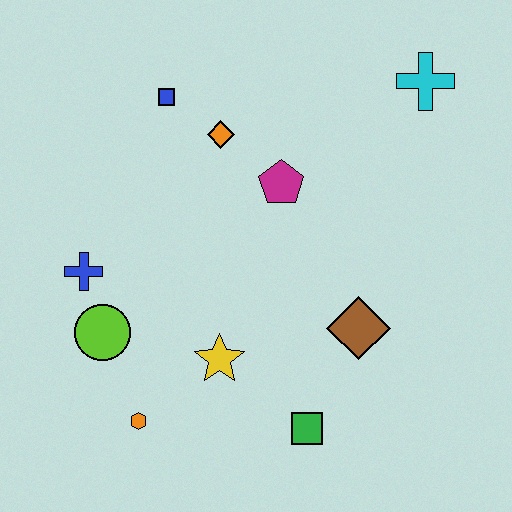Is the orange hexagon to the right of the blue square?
No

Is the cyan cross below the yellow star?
No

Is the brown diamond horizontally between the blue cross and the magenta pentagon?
No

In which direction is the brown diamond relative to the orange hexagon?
The brown diamond is to the right of the orange hexagon.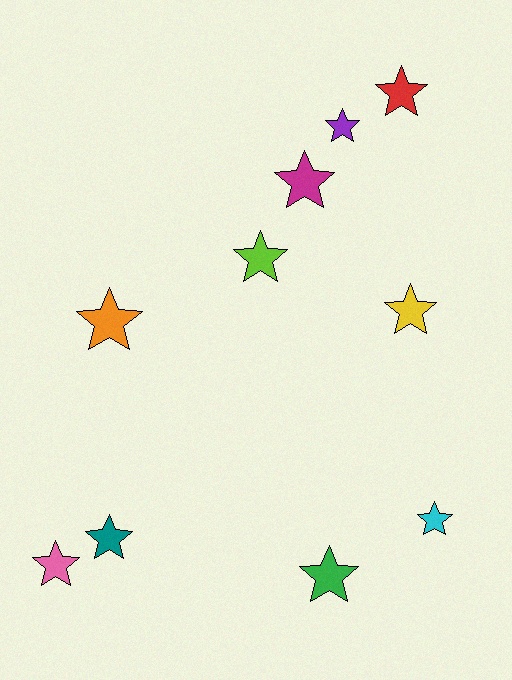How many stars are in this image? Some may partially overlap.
There are 10 stars.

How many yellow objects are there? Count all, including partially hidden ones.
There is 1 yellow object.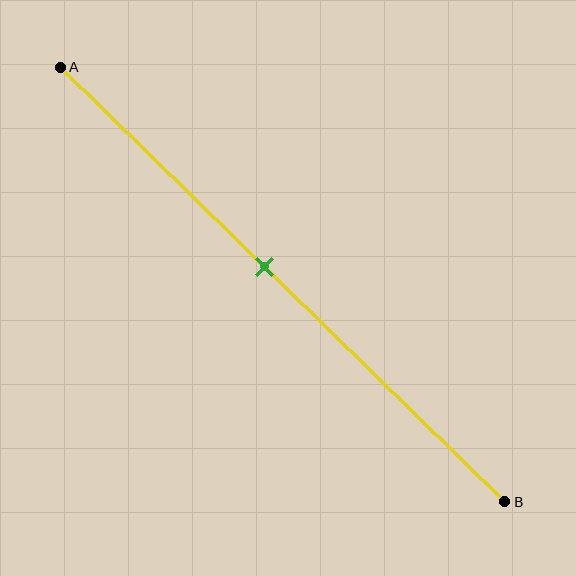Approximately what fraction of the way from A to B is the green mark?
The green mark is approximately 45% of the way from A to B.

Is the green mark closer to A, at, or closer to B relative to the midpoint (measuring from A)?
The green mark is closer to point A than the midpoint of segment AB.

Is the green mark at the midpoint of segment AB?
No, the mark is at about 45% from A, not at the 50% midpoint.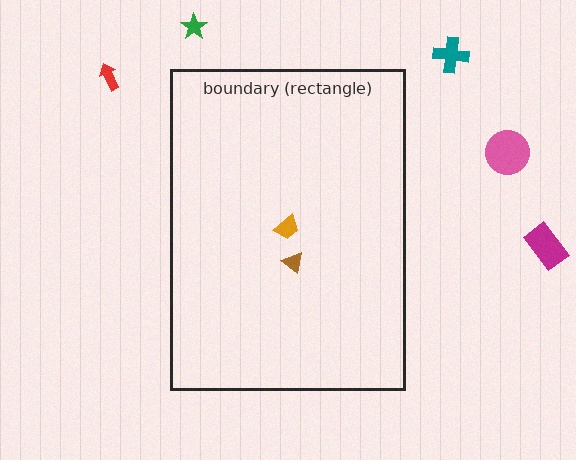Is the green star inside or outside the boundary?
Outside.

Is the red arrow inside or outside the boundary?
Outside.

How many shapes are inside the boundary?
2 inside, 5 outside.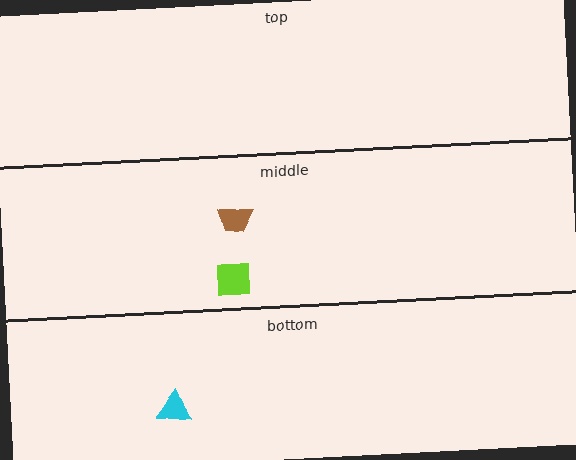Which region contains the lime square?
The middle region.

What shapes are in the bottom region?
The cyan triangle.